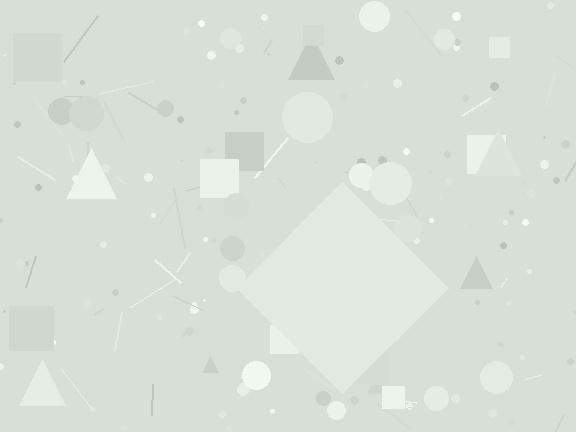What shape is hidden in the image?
A diamond is hidden in the image.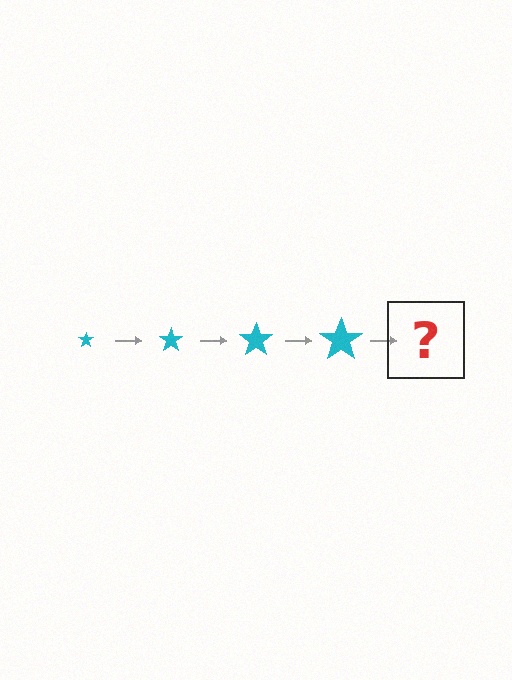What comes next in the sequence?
The next element should be a cyan star, larger than the previous one.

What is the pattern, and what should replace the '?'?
The pattern is that the star gets progressively larger each step. The '?' should be a cyan star, larger than the previous one.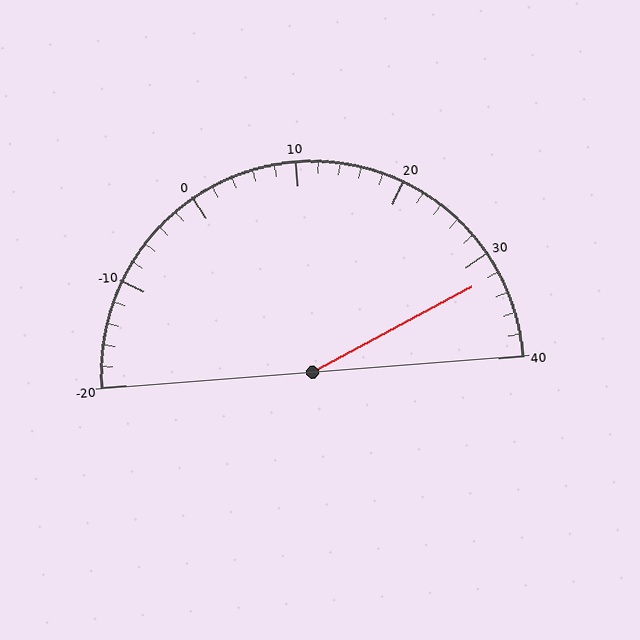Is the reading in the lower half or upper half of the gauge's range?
The reading is in the upper half of the range (-20 to 40).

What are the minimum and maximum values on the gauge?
The gauge ranges from -20 to 40.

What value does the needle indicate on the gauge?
The needle indicates approximately 32.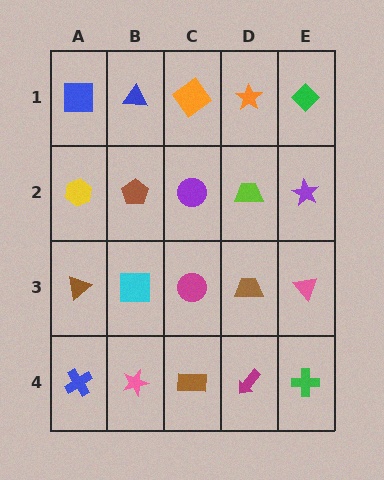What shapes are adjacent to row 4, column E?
A pink triangle (row 3, column E), a magenta arrow (row 4, column D).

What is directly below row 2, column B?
A cyan square.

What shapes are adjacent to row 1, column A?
A yellow hexagon (row 2, column A), a blue triangle (row 1, column B).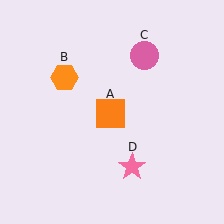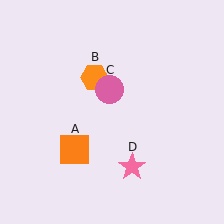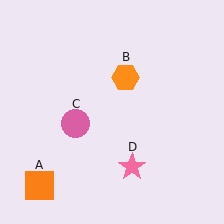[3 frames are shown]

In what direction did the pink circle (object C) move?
The pink circle (object C) moved down and to the left.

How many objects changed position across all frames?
3 objects changed position: orange square (object A), orange hexagon (object B), pink circle (object C).